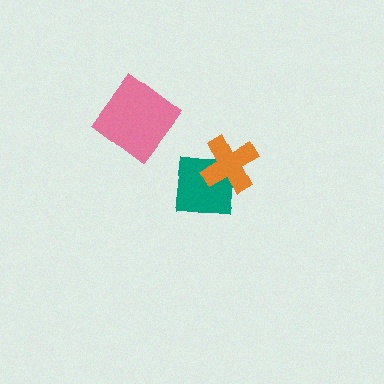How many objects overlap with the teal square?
1 object overlaps with the teal square.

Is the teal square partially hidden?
Yes, it is partially covered by another shape.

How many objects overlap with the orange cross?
1 object overlaps with the orange cross.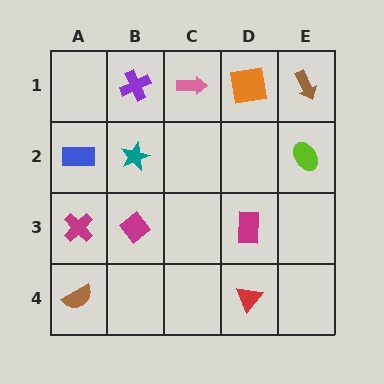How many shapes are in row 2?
3 shapes.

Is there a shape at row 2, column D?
No, that cell is empty.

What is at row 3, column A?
A magenta cross.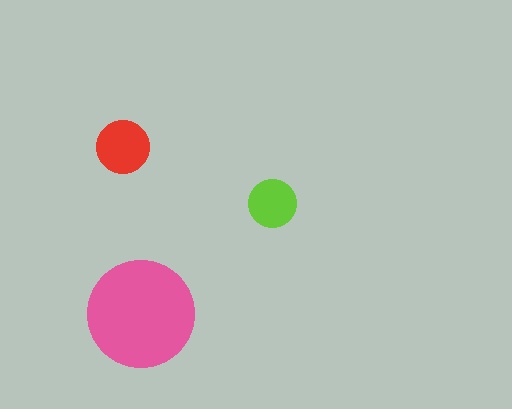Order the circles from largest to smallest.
the pink one, the red one, the lime one.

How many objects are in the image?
There are 3 objects in the image.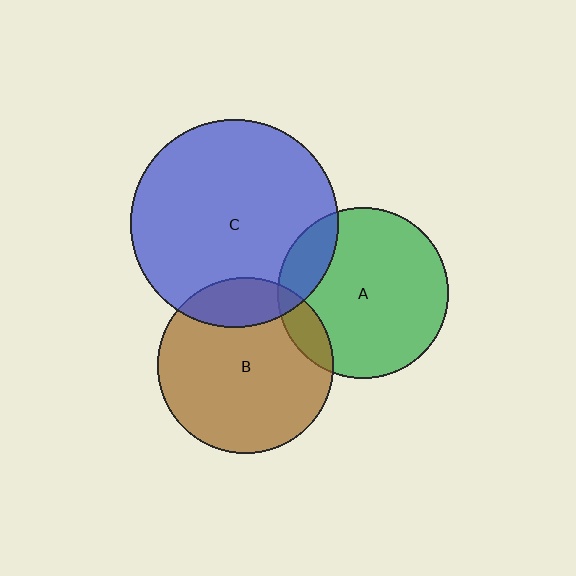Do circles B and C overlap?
Yes.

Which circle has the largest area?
Circle C (blue).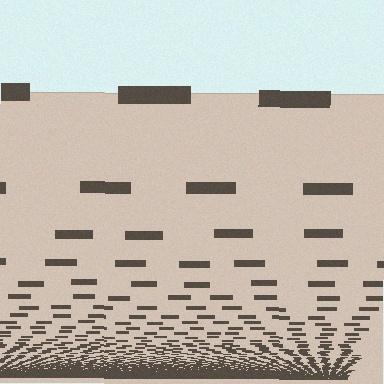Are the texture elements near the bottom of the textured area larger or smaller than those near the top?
Smaller. The gradient is inverted — elements near the bottom are smaller and denser.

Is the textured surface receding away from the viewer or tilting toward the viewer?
The surface appears to tilt toward the viewer. Texture elements get larger and sparser toward the top.